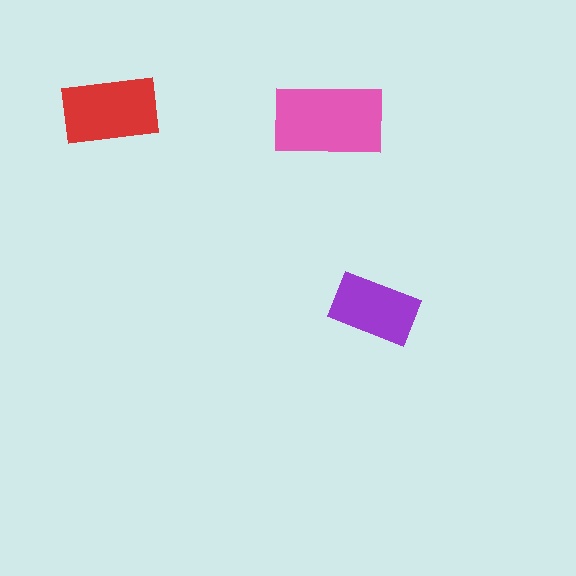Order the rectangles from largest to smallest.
the pink one, the red one, the purple one.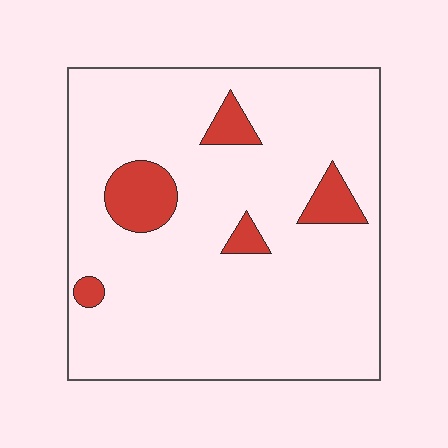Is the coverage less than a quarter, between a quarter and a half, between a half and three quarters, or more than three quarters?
Less than a quarter.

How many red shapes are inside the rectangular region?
5.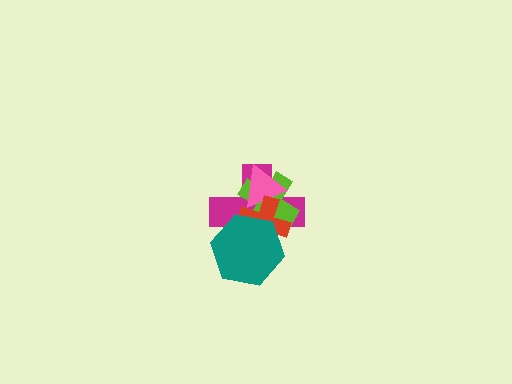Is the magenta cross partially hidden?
Yes, it is partially covered by another shape.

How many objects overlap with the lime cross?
4 objects overlap with the lime cross.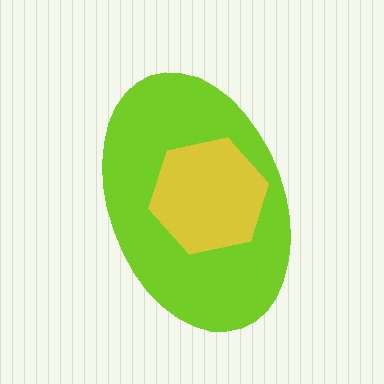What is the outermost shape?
The lime ellipse.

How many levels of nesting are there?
2.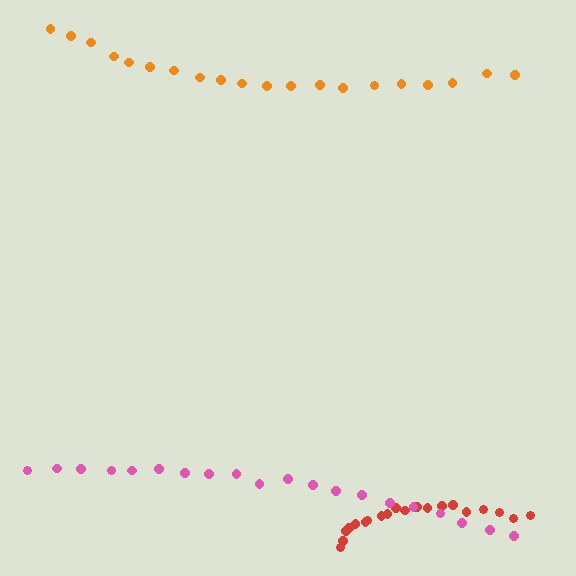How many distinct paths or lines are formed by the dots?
There are 3 distinct paths.